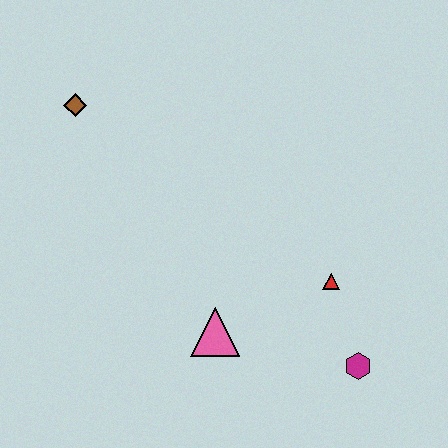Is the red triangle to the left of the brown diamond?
No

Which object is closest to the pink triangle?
The red triangle is closest to the pink triangle.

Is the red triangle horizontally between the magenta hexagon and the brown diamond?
Yes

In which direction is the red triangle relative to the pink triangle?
The red triangle is to the right of the pink triangle.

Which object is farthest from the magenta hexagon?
The brown diamond is farthest from the magenta hexagon.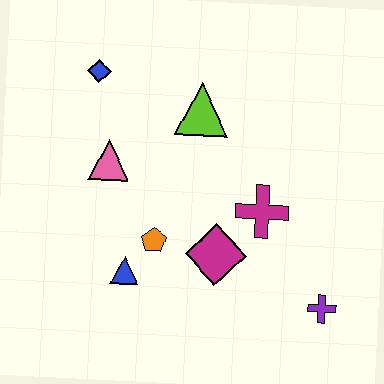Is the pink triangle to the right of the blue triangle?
No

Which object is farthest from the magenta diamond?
The blue diamond is farthest from the magenta diamond.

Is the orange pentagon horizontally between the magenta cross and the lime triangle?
No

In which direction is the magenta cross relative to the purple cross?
The magenta cross is above the purple cross.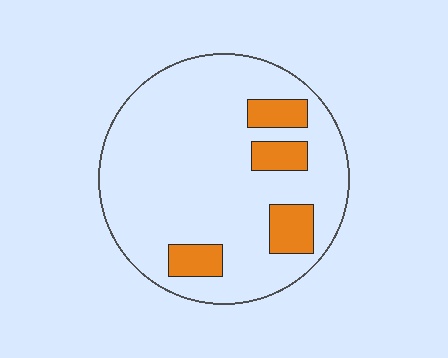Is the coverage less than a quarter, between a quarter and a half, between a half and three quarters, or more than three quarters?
Less than a quarter.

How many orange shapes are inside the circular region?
4.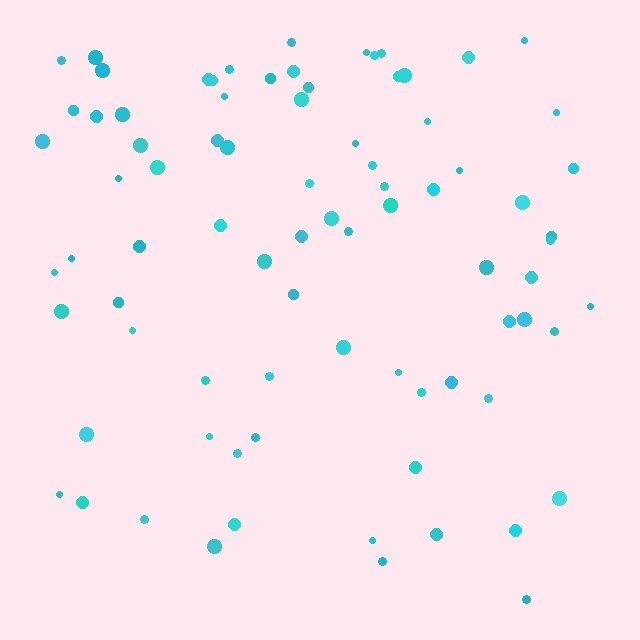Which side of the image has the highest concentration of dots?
The top.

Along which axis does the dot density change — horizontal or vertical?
Vertical.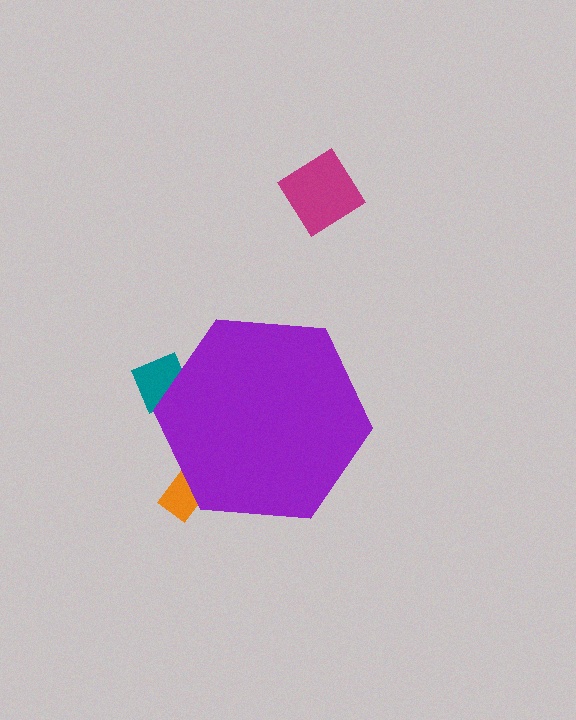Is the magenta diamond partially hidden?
No, the magenta diamond is fully visible.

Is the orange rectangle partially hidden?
Yes, the orange rectangle is partially hidden behind the purple hexagon.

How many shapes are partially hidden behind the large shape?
2 shapes are partially hidden.